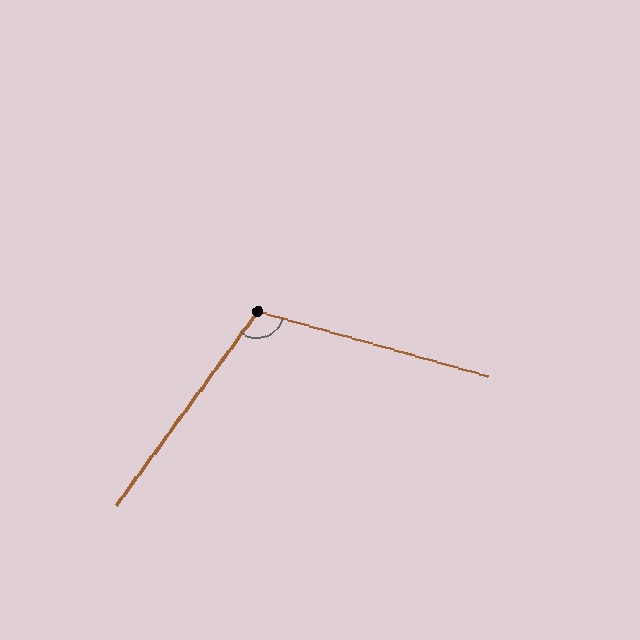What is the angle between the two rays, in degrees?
Approximately 111 degrees.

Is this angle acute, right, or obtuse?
It is obtuse.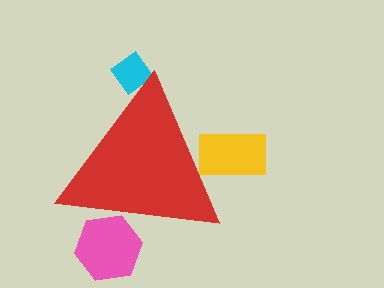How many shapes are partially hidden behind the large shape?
3 shapes are partially hidden.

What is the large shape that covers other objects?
A red triangle.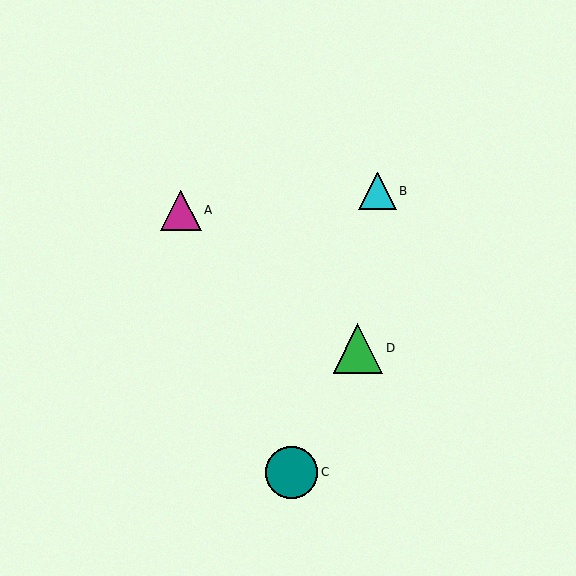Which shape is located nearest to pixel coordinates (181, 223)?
The magenta triangle (labeled A) at (181, 210) is nearest to that location.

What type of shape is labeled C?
Shape C is a teal circle.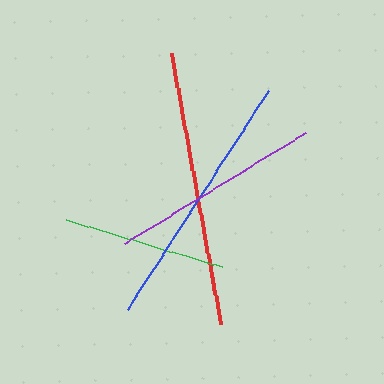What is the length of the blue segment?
The blue segment is approximately 260 pixels long.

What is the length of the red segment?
The red segment is approximately 276 pixels long.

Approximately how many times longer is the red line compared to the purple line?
The red line is approximately 1.3 times the length of the purple line.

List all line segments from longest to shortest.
From longest to shortest: red, blue, purple, green.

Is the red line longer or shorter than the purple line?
The red line is longer than the purple line.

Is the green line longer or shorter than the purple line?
The purple line is longer than the green line.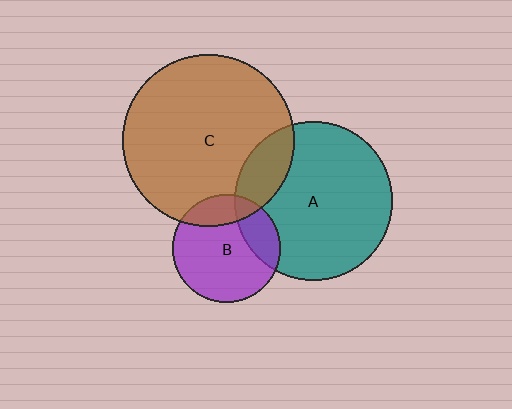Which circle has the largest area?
Circle C (brown).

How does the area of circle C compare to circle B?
Approximately 2.6 times.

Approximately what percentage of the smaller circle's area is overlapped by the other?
Approximately 15%.